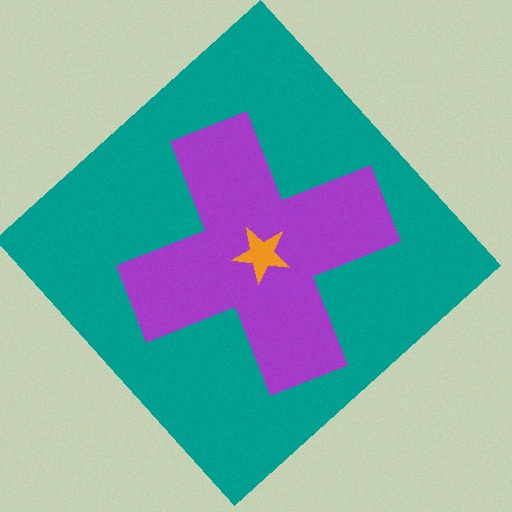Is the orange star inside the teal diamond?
Yes.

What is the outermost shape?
The teal diamond.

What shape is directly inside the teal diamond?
The purple cross.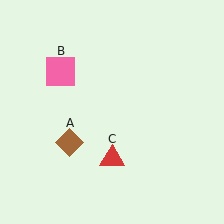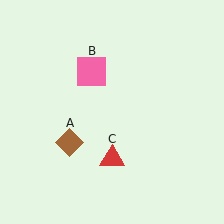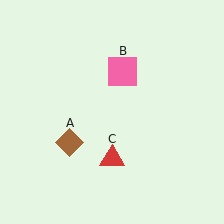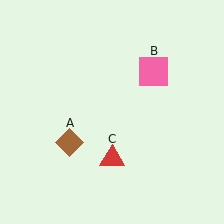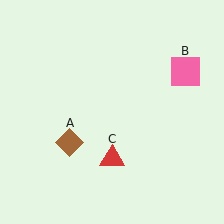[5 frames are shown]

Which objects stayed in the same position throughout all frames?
Brown diamond (object A) and red triangle (object C) remained stationary.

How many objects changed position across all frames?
1 object changed position: pink square (object B).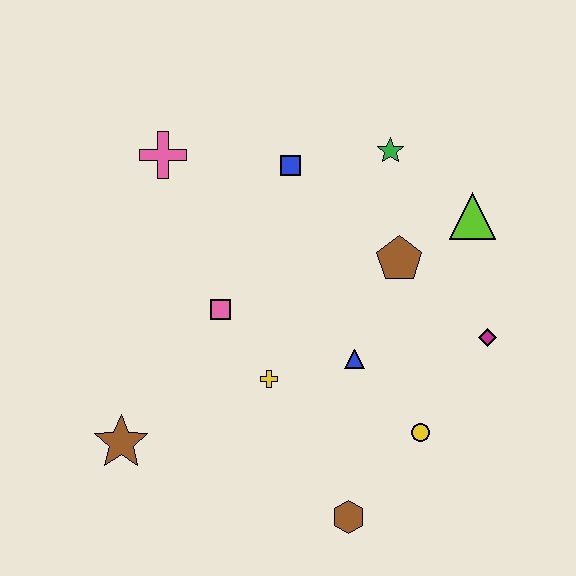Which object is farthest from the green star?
The brown star is farthest from the green star.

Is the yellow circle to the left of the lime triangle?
Yes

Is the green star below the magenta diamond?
No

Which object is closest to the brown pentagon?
The lime triangle is closest to the brown pentagon.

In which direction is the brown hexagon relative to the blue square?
The brown hexagon is below the blue square.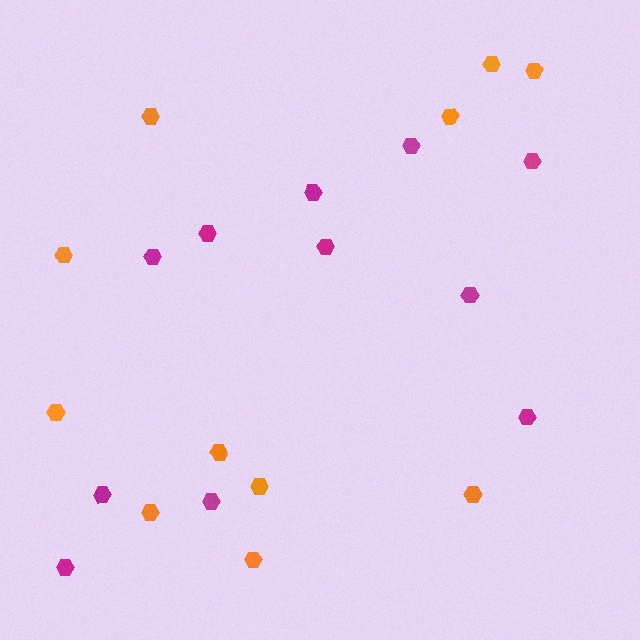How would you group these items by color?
There are 2 groups: one group of magenta hexagons (11) and one group of orange hexagons (11).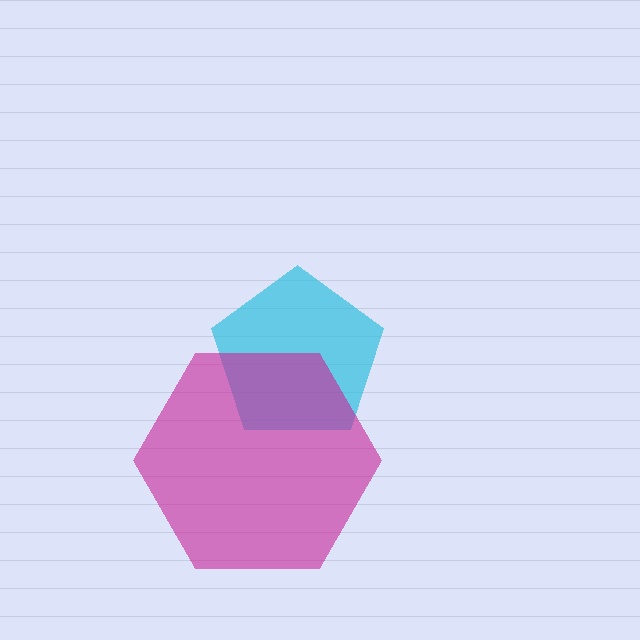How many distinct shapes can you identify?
There are 2 distinct shapes: a cyan pentagon, a magenta hexagon.